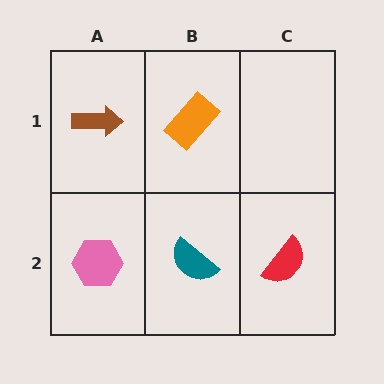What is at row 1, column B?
An orange rectangle.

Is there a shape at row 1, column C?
No, that cell is empty.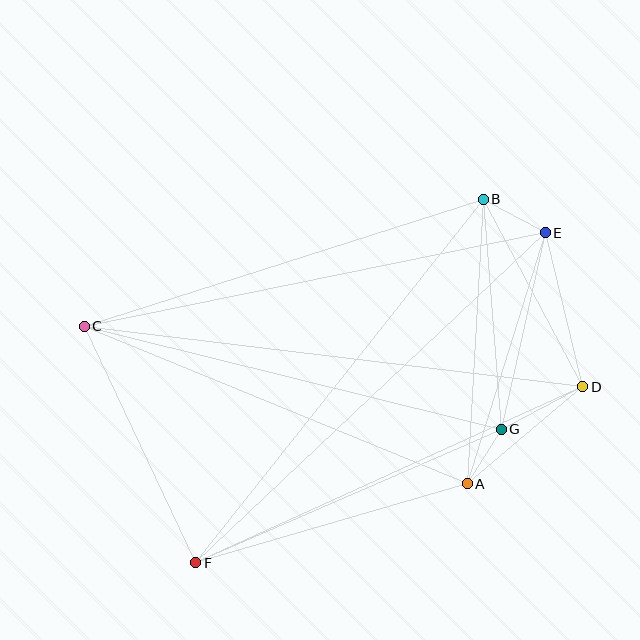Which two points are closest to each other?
Points A and G are closest to each other.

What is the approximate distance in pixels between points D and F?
The distance between D and F is approximately 425 pixels.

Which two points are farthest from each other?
Points C and D are farthest from each other.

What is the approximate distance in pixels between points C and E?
The distance between C and E is approximately 470 pixels.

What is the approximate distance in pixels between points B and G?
The distance between B and G is approximately 231 pixels.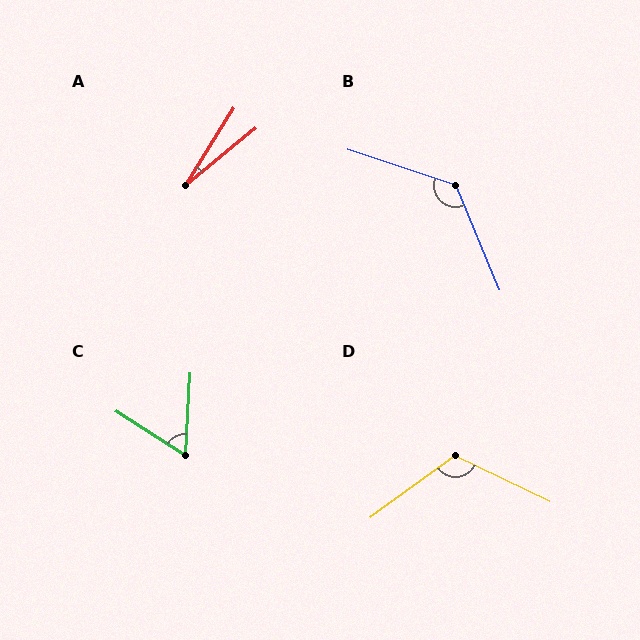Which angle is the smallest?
A, at approximately 19 degrees.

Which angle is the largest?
B, at approximately 131 degrees.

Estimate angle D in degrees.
Approximately 118 degrees.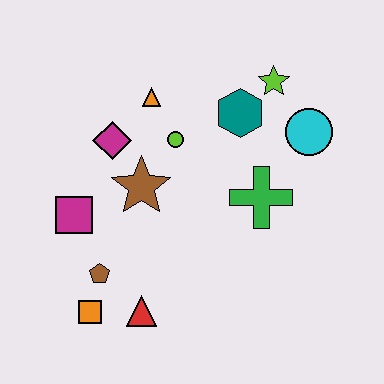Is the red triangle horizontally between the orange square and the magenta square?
No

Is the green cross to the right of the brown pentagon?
Yes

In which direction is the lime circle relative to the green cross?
The lime circle is to the left of the green cross.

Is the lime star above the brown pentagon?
Yes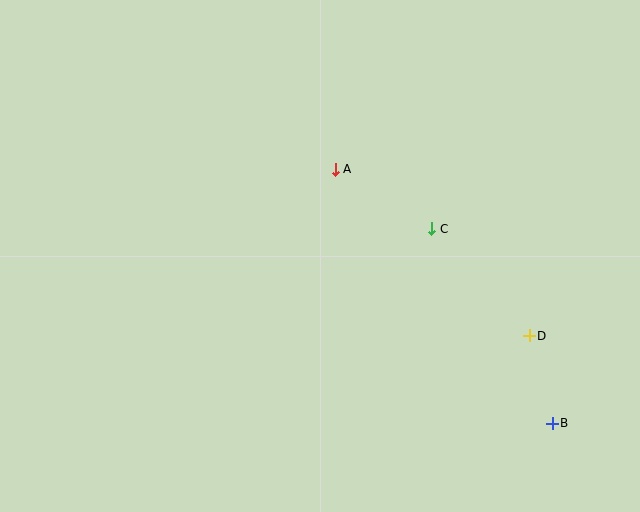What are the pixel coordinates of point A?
Point A is at (335, 169).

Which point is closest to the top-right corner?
Point C is closest to the top-right corner.